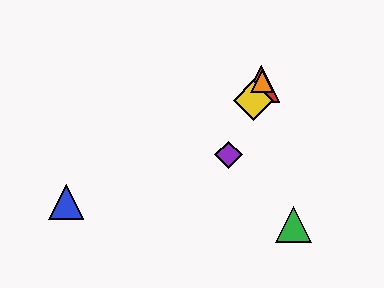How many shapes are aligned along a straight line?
4 shapes (the red triangle, the yellow diamond, the purple diamond, the orange triangle) are aligned along a straight line.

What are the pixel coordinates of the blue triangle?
The blue triangle is at (66, 202).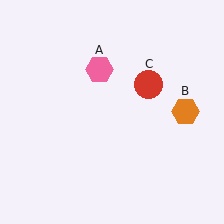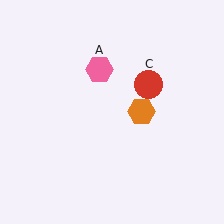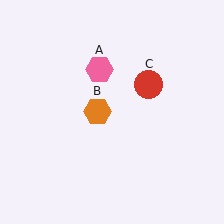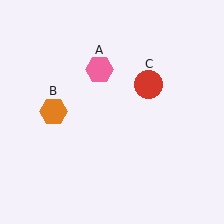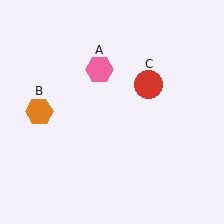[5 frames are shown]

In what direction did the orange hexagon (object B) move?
The orange hexagon (object B) moved left.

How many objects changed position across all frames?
1 object changed position: orange hexagon (object B).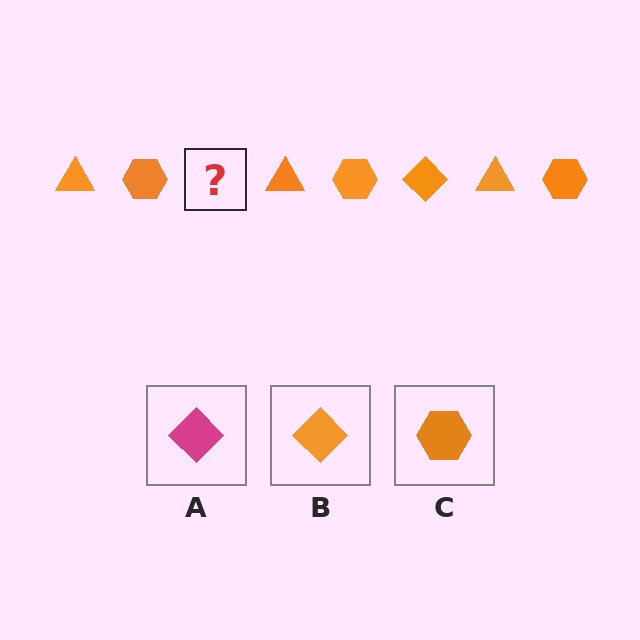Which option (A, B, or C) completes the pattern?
B.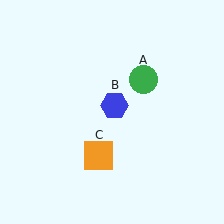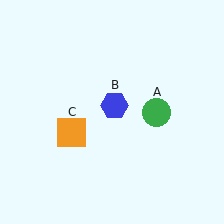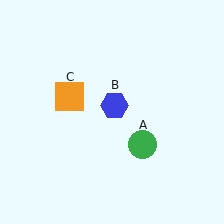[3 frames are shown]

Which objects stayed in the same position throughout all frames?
Blue hexagon (object B) remained stationary.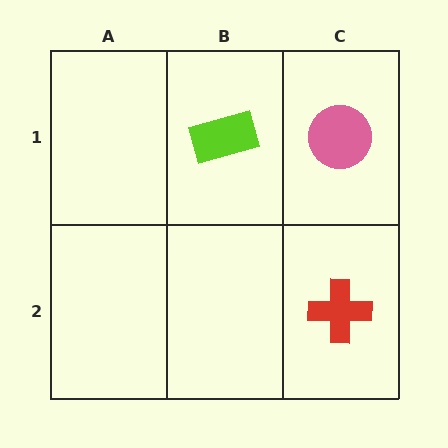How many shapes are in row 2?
1 shape.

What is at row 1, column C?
A pink circle.